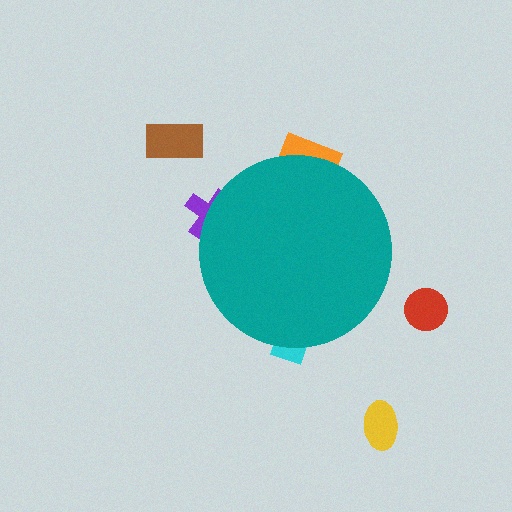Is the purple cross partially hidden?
Yes, the purple cross is partially hidden behind the teal circle.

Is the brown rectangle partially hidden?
No, the brown rectangle is fully visible.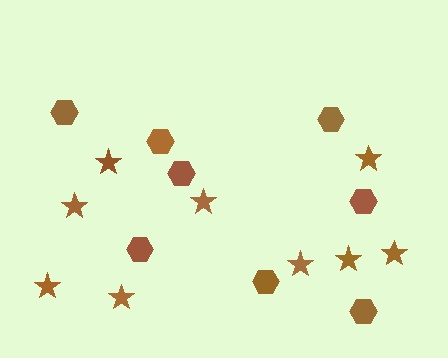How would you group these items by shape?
There are 2 groups: one group of stars (9) and one group of hexagons (8).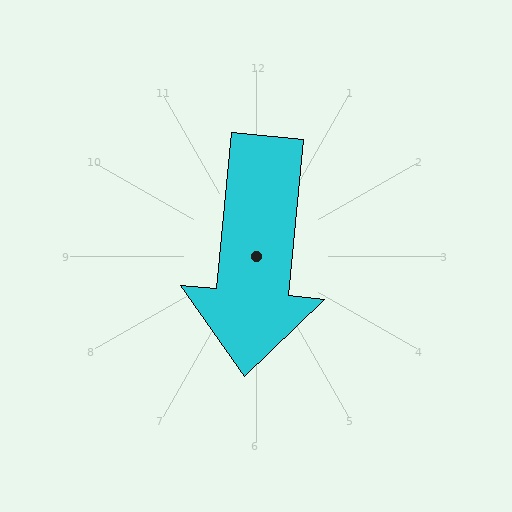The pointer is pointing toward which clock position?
Roughly 6 o'clock.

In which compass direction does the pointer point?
South.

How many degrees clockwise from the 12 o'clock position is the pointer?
Approximately 186 degrees.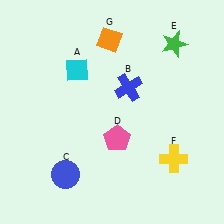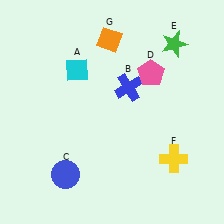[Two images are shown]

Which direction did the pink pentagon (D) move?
The pink pentagon (D) moved up.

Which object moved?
The pink pentagon (D) moved up.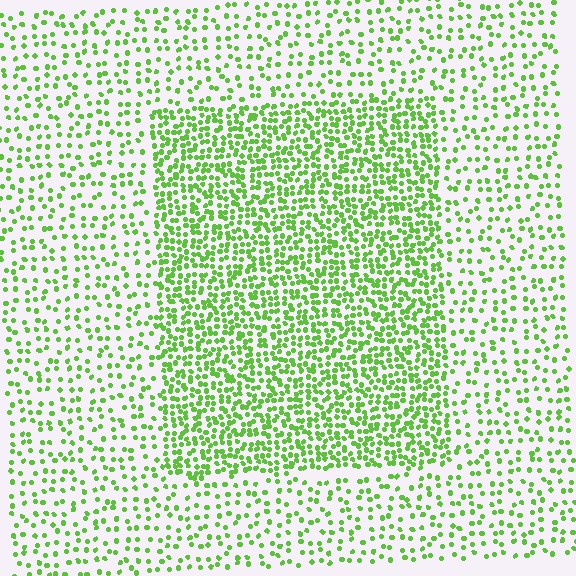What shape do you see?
I see a rectangle.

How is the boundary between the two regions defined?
The boundary is defined by a change in element density (approximately 2.2x ratio). All elements are the same color, size, and shape.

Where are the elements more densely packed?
The elements are more densely packed inside the rectangle boundary.